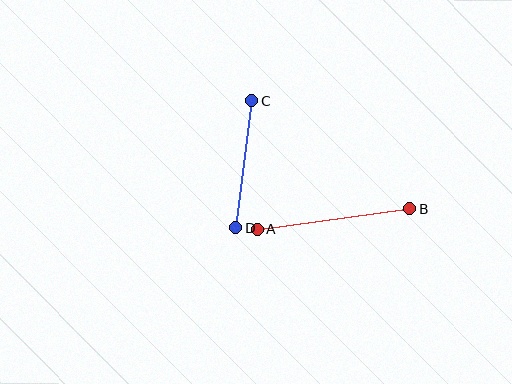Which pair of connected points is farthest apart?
Points A and B are farthest apart.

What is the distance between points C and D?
The distance is approximately 128 pixels.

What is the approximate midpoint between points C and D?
The midpoint is at approximately (244, 164) pixels.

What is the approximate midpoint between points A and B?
The midpoint is at approximately (333, 219) pixels.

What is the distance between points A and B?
The distance is approximately 154 pixels.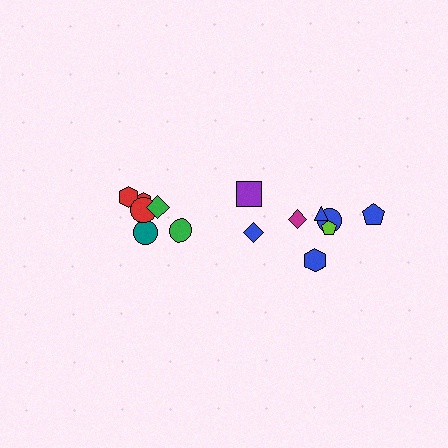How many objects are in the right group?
There are 8 objects.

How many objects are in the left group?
There are 6 objects.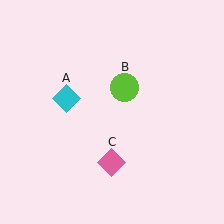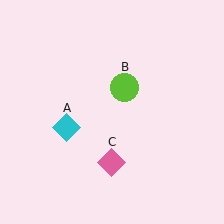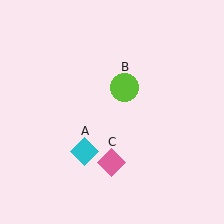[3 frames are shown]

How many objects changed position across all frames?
1 object changed position: cyan diamond (object A).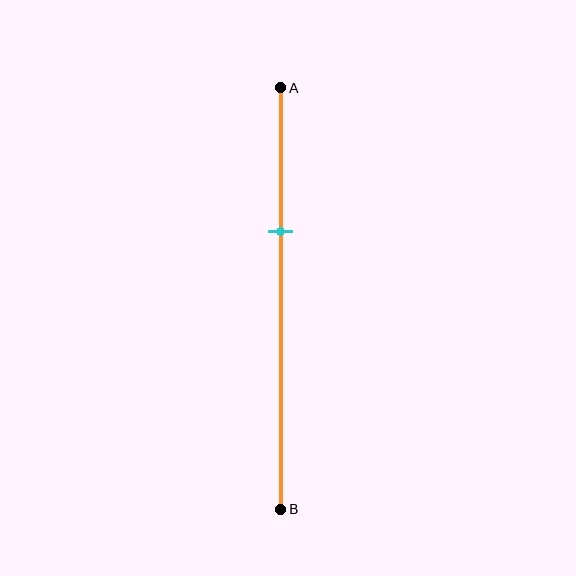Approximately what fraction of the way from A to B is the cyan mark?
The cyan mark is approximately 35% of the way from A to B.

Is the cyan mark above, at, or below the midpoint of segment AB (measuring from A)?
The cyan mark is above the midpoint of segment AB.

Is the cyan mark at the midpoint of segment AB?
No, the mark is at about 35% from A, not at the 50% midpoint.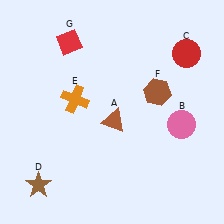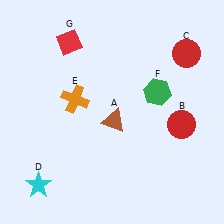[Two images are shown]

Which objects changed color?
B changed from pink to red. D changed from brown to cyan. F changed from brown to green.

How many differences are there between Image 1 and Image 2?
There are 3 differences between the two images.